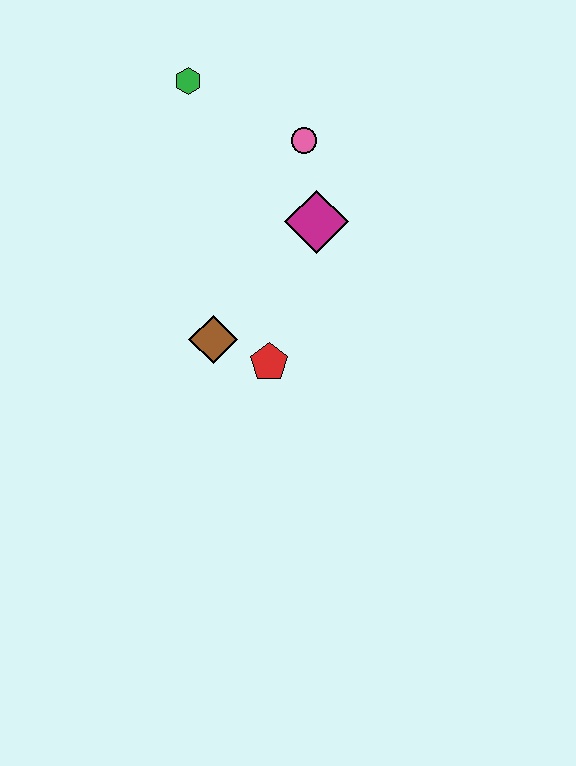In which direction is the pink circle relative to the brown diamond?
The pink circle is above the brown diamond.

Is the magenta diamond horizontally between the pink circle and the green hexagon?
No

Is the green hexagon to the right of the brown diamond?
No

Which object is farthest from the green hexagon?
The red pentagon is farthest from the green hexagon.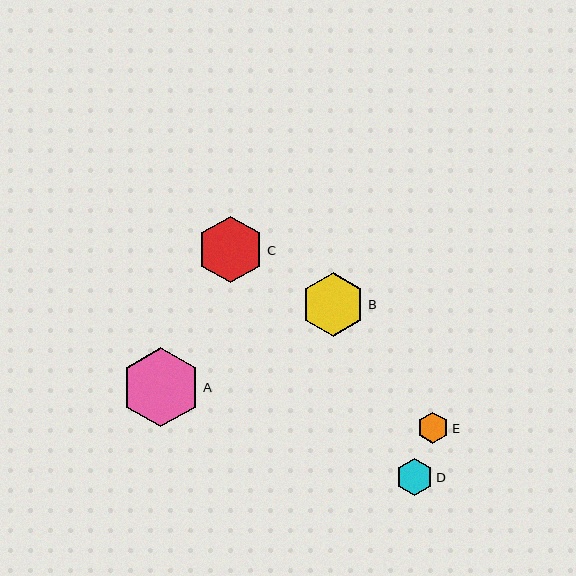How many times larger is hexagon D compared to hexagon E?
Hexagon D is approximately 1.2 times the size of hexagon E.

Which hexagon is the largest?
Hexagon A is the largest with a size of approximately 79 pixels.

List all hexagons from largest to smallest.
From largest to smallest: A, C, B, D, E.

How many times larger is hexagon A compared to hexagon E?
Hexagon A is approximately 2.5 times the size of hexagon E.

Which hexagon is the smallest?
Hexagon E is the smallest with a size of approximately 31 pixels.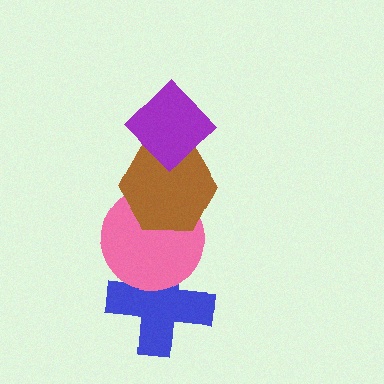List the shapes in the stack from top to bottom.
From top to bottom: the purple diamond, the brown hexagon, the pink circle, the blue cross.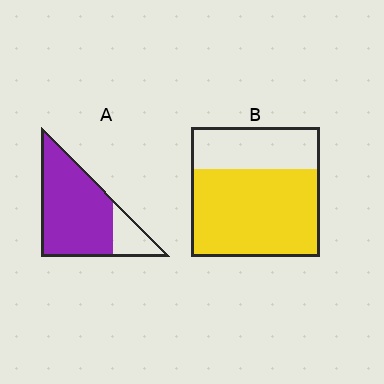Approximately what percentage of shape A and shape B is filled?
A is approximately 80% and B is approximately 70%.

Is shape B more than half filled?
Yes.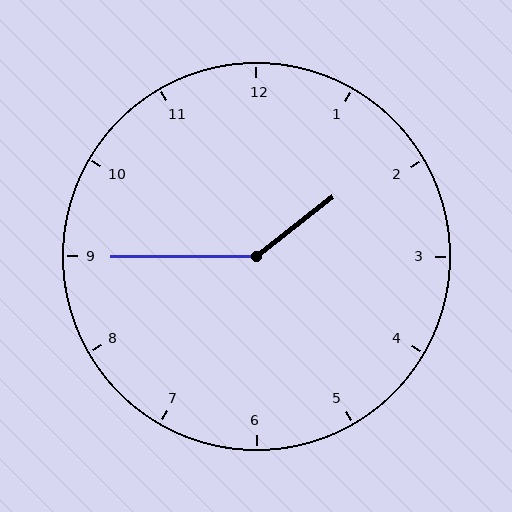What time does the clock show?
1:45.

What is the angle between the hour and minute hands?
Approximately 142 degrees.